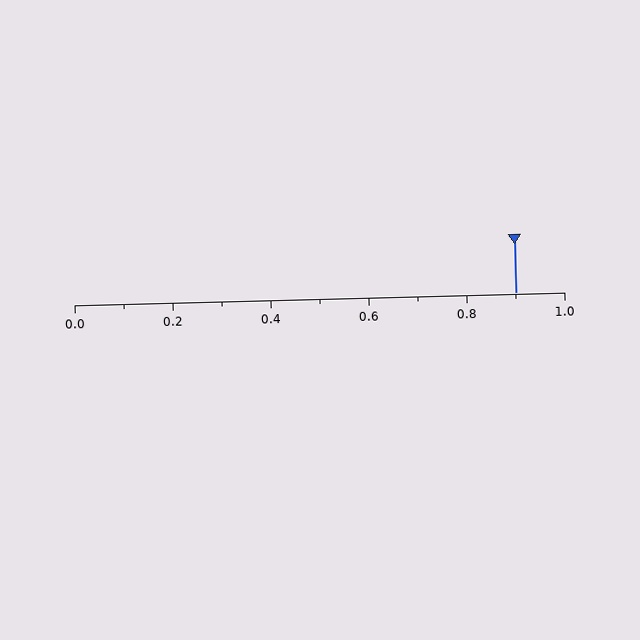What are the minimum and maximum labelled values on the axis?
The axis runs from 0.0 to 1.0.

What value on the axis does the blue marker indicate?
The marker indicates approximately 0.9.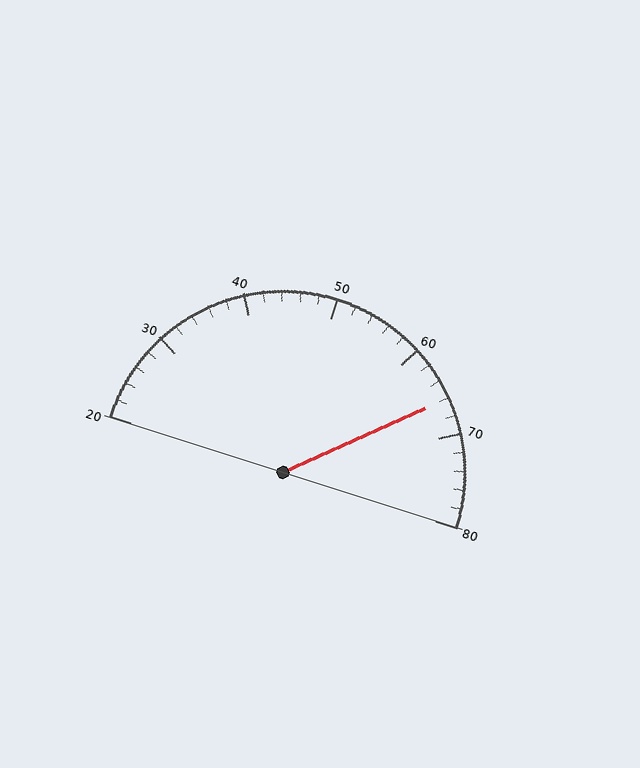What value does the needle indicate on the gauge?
The needle indicates approximately 66.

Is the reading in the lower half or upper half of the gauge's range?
The reading is in the upper half of the range (20 to 80).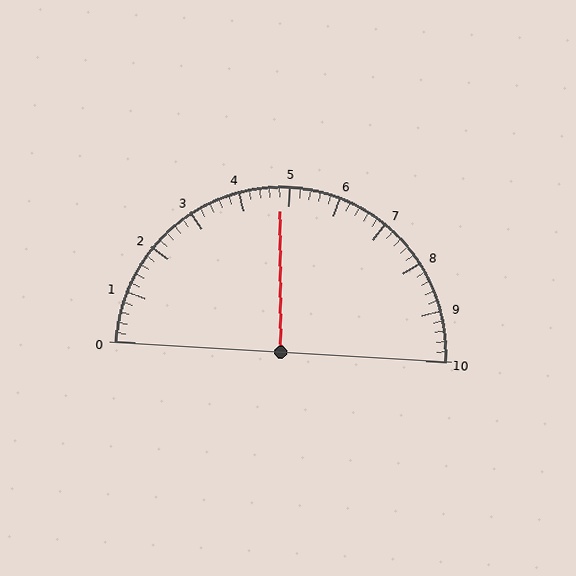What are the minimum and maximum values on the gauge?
The gauge ranges from 0 to 10.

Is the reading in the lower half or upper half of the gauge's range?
The reading is in the lower half of the range (0 to 10).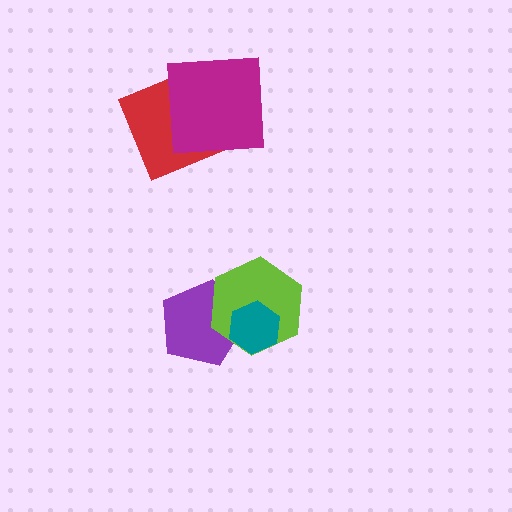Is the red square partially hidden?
Yes, it is partially covered by another shape.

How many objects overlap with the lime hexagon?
2 objects overlap with the lime hexagon.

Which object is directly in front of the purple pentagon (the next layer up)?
The lime hexagon is directly in front of the purple pentagon.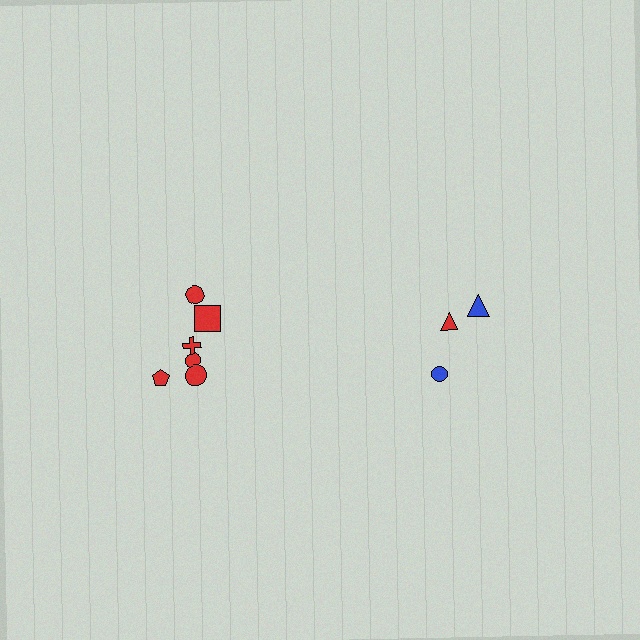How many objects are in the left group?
There are 7 objects.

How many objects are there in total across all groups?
There are 10 objects.